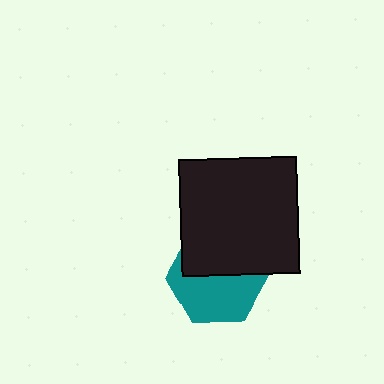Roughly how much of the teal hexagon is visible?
About half of it is visible (roughly 54%).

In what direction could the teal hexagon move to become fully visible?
The teal hexagon could move down. That would shift it out from behind the black square entirely.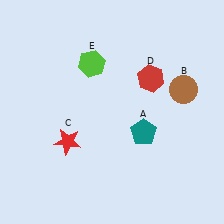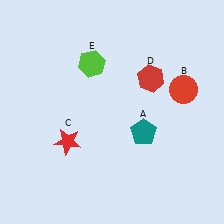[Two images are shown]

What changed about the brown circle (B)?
In Image 1, B is brown. In Image 2, it changed to red.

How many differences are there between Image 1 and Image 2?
There is 1 difference between the two images.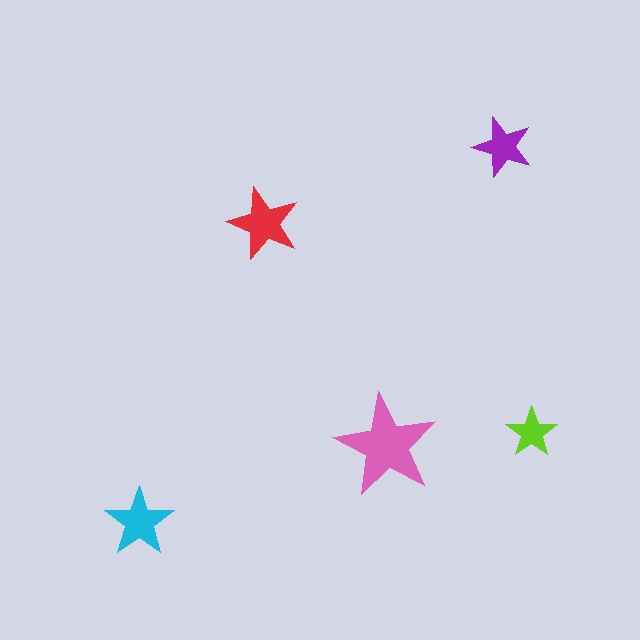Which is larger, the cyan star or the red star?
The red one.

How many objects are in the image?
There are 5 objects in the image.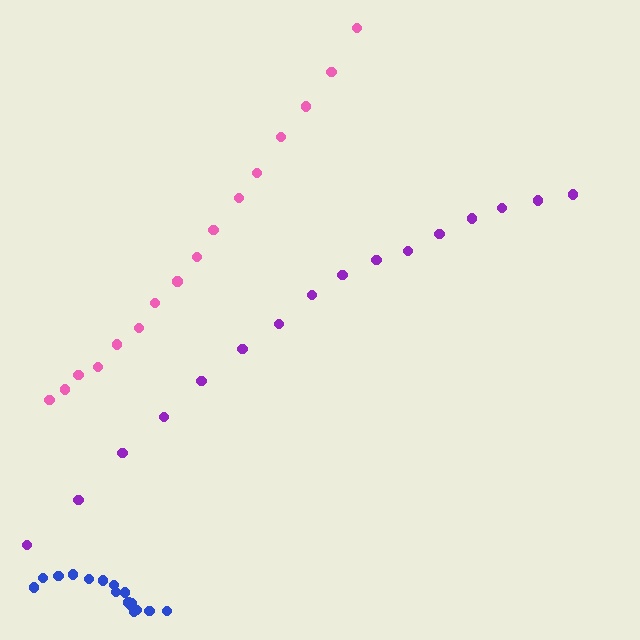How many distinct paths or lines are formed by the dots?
There are 3 distinct paths.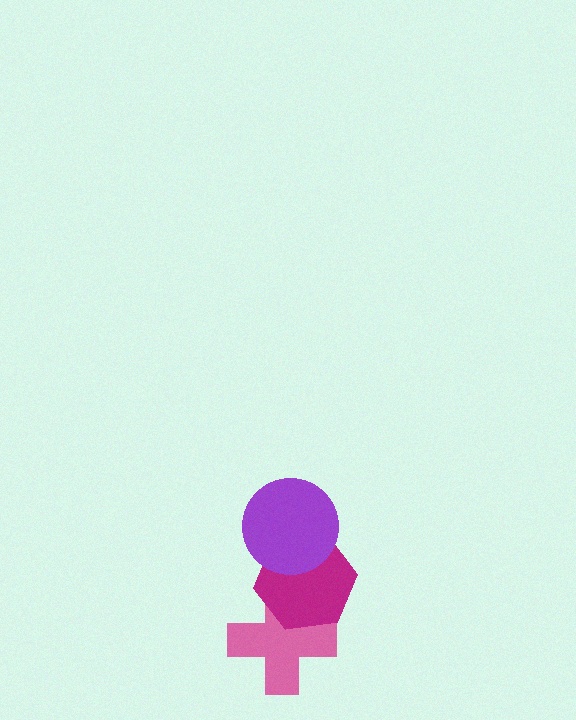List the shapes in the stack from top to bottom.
From top to bottom: the purple circle, the magenta hexagon, the pink cross.